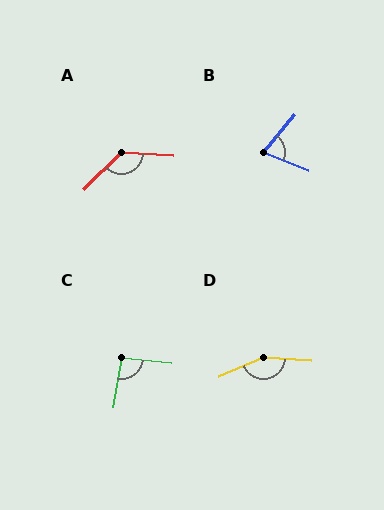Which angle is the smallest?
B, at approximately 73 degrees.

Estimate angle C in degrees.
Approximately 93 degrees.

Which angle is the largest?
D, at approximately 154 degrees.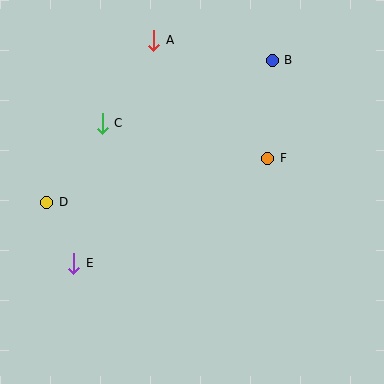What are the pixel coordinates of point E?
Point E is at (74, 263).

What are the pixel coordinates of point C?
Point C is at (102, 123).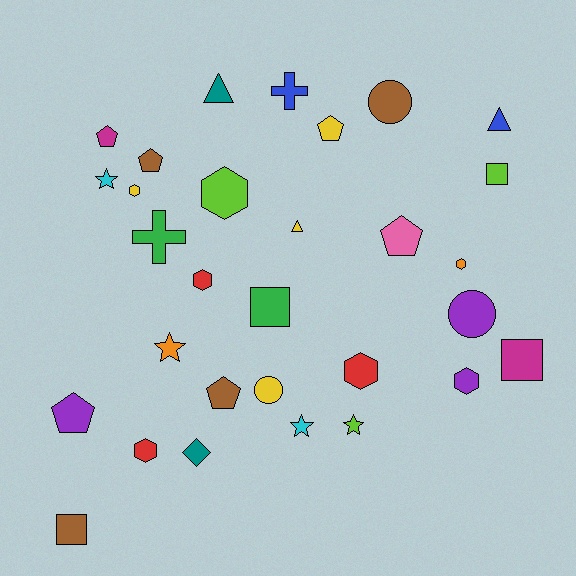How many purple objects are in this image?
There are 3 purple objects.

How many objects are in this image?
There are 30 objects.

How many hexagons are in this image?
There are 7 hexagons.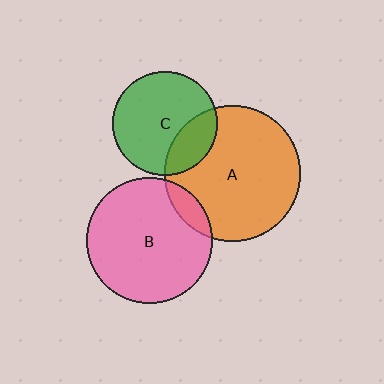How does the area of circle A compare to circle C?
Approximately 1.7 times.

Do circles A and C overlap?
Yes.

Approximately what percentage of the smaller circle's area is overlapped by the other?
Approximately 25%.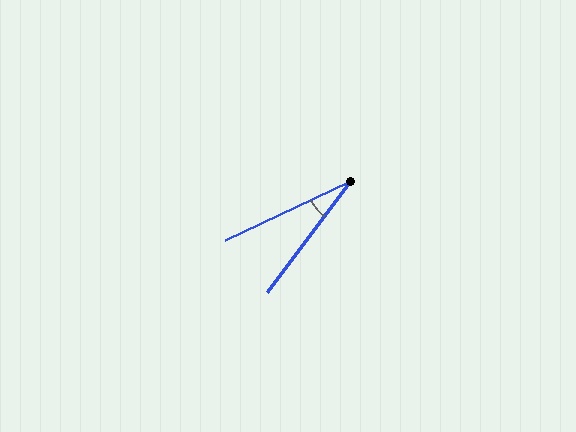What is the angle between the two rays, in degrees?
Approximately 28 degrees.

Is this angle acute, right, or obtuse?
It is acute.